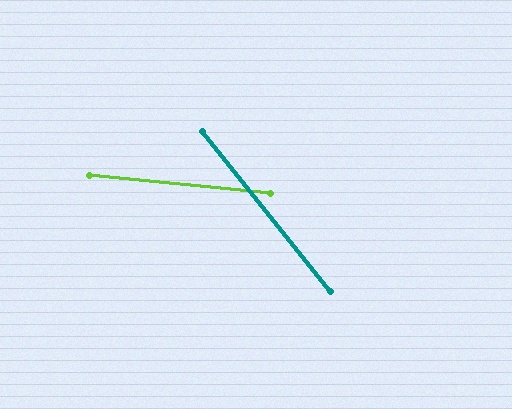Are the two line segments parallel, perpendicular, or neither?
Neither parallel nor perpendicular — they differ by about 45°.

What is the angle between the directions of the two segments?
Approximately 45 degrees.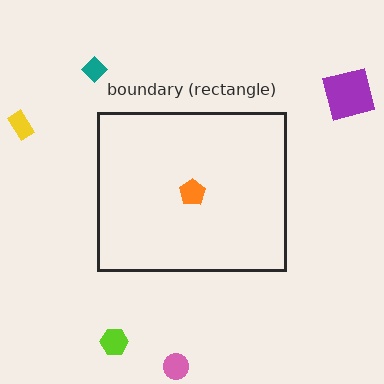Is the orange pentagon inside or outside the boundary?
Inside.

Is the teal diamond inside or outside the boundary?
Outside.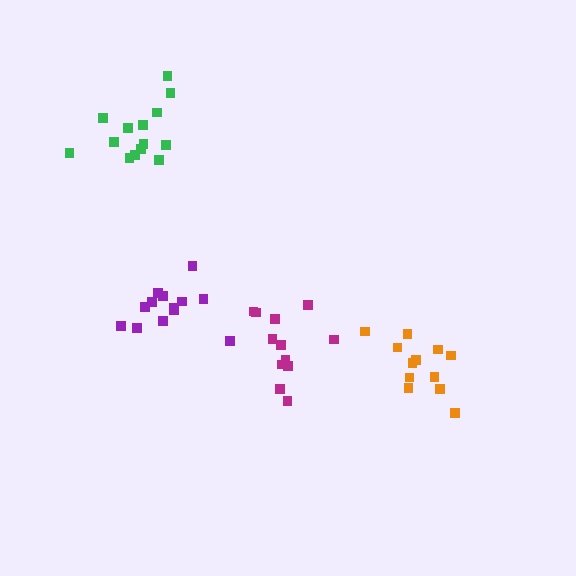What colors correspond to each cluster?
The clusters are colored: orange, green, purple, magenta.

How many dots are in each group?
Group 1: 12 dots, Group 2: 14 dots, Group 3: 13 dots, Group 4: 12 dots (51 total).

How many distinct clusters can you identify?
There are 4 distinct clusters.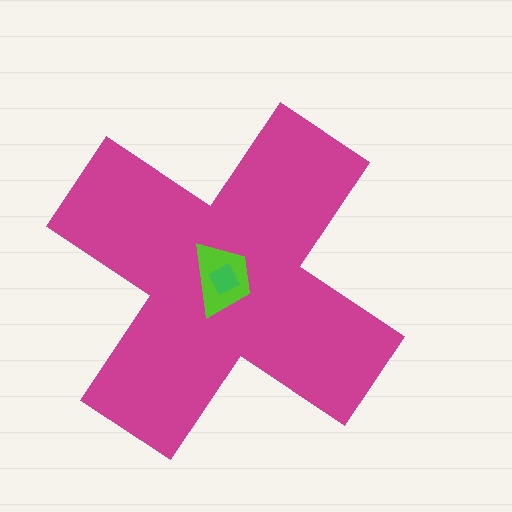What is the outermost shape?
The magenta cross.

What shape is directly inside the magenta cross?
The lime trapezoid.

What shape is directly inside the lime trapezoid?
The green square.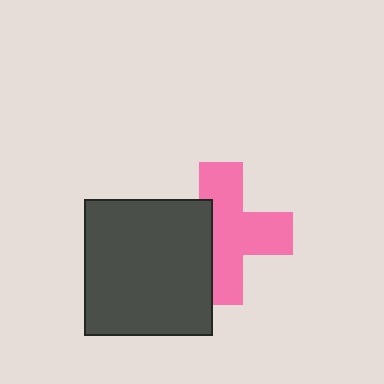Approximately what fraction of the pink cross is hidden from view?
Roughly 34% of the pink cross is hidden behind the dark gray rectangle.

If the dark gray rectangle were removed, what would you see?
You would see the complete pink cross.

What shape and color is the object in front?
The object in front is a dark gray rectangle.